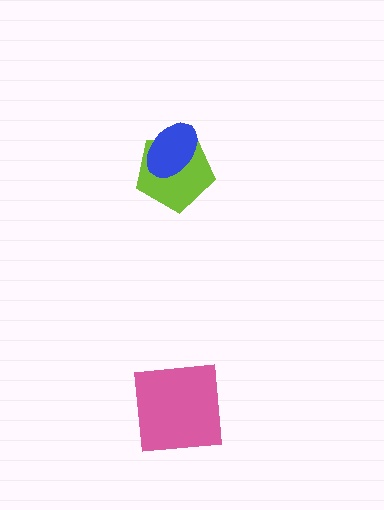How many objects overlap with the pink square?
0 objects overlap with the pink square.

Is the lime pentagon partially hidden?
Yes, it is partially covered by another shape.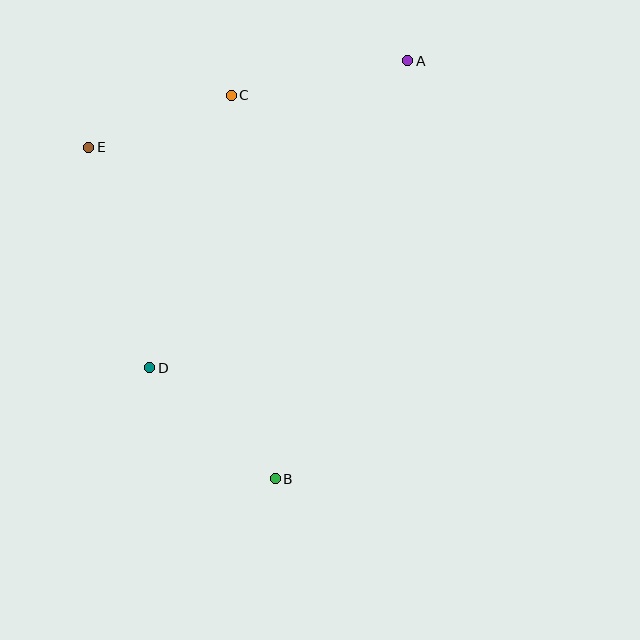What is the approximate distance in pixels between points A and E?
The distance between A and E is approximately 330 pixels.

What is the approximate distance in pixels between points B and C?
The distance between B and C is approximately 386 pixels.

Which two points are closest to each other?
Points C and E are closest to each other.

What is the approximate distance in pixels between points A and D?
The distance between A and D is approximately 401 pixels.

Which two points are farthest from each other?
Points A and B are farthest from each other.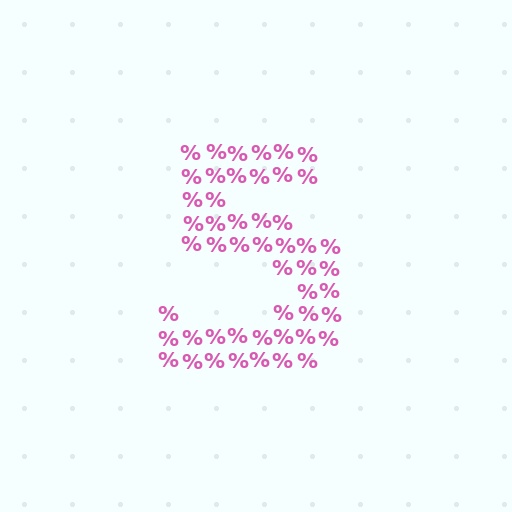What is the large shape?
The large shape is the digit 5.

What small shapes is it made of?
It is made of small percent signs.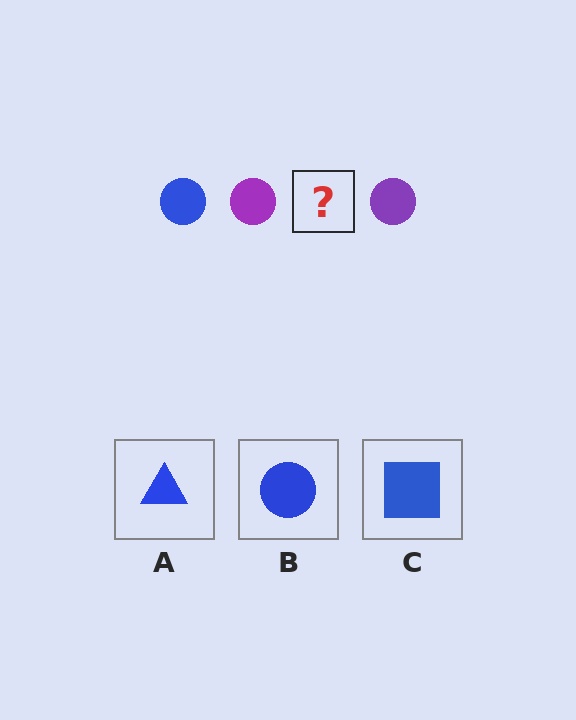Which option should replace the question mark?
Option B.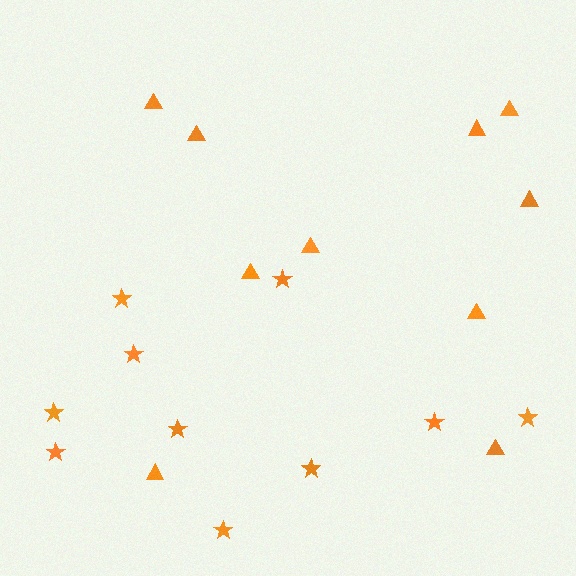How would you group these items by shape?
There are 2 groups: one group of triangles (10) and one group of stars (10).